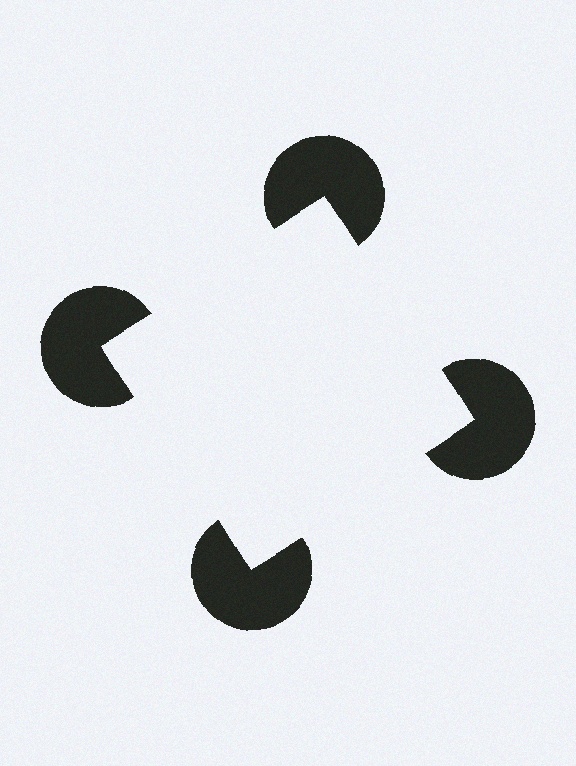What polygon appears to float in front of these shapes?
An illusory square — its edges are inferred from the aligned wedge cuts in the pac-man discs, not physically drawn.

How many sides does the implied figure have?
4 sides.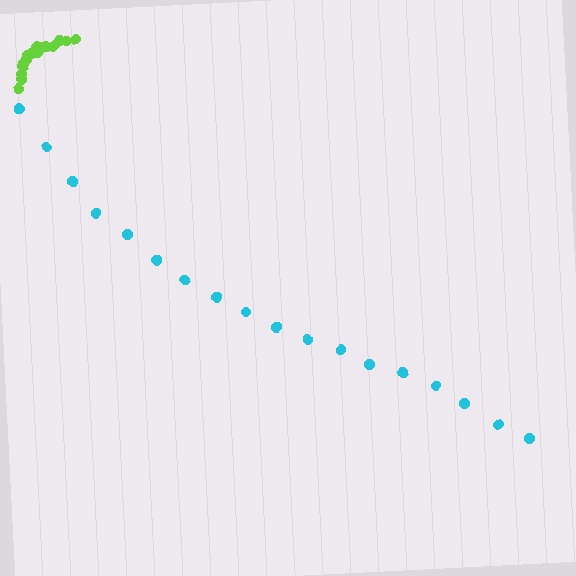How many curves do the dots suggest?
There are 2 distinct paths.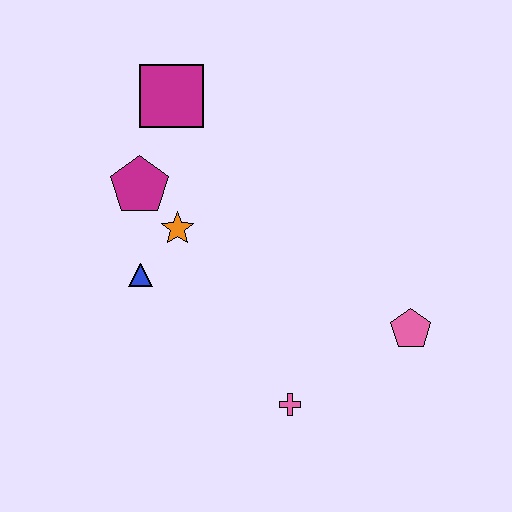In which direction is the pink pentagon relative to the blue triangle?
The pink pentagon is to the right of the blue triangle.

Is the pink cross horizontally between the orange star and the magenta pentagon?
No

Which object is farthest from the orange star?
The pink pentagon is farthest from the orange star.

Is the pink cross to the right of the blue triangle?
Yes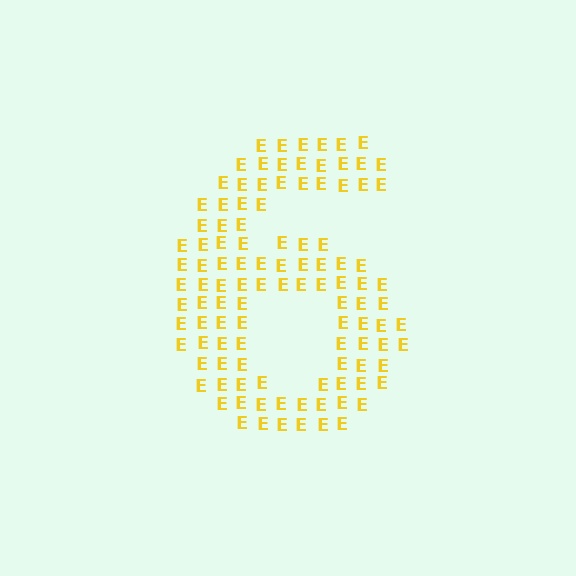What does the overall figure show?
The overall figure shows the digit 6.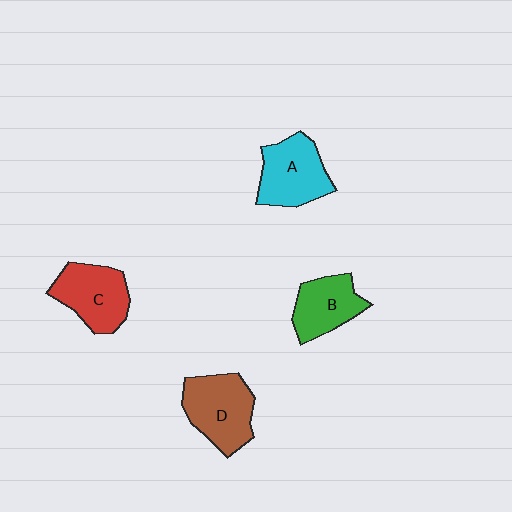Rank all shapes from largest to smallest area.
From largest to smallest: D (brown), A (cyan), C (red), B (green).